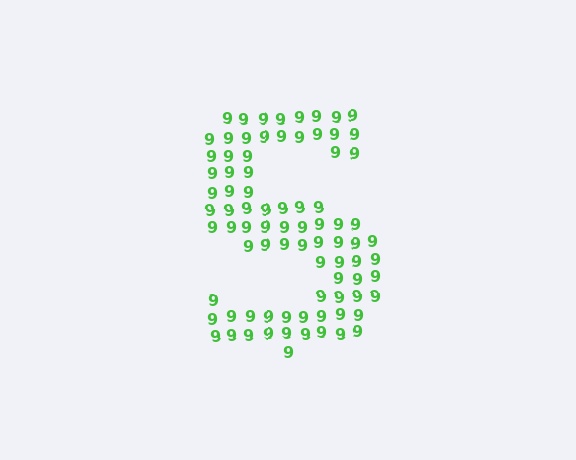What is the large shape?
The large shape is the letter S.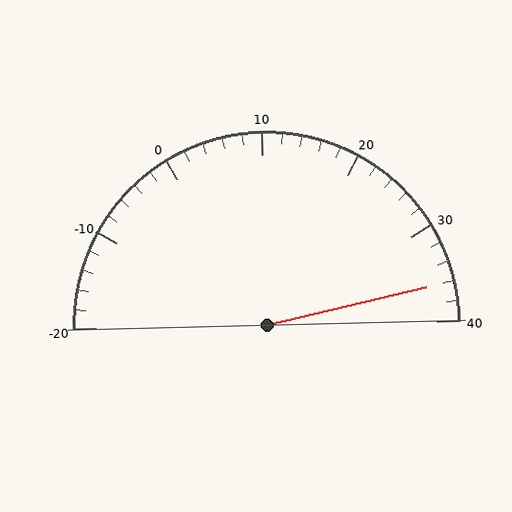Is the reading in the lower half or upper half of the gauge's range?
The reading is in the upper half of the range (-20 to 40).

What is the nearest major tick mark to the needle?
The nearest major tick mark is 40.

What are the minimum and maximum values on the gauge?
The gauge ranges from -20 to 40.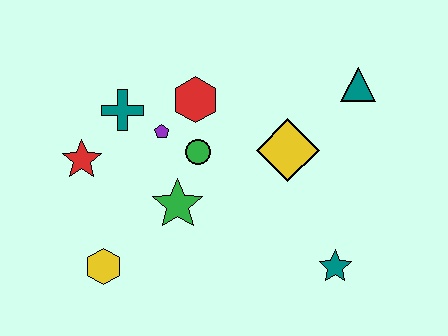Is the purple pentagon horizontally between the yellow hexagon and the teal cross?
No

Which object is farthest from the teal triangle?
The yellow hexagon is farthest from the teal triangle.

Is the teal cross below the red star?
No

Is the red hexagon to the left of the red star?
No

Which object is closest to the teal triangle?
The yellow diamond is closest to the teal triangle.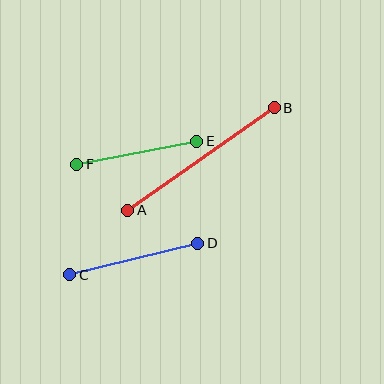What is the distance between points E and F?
The distance is approximately 122 pixels.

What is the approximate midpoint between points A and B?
The midpoint is at approximately (201, 159) pixels.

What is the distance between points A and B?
The distance is approximately 179 pixels.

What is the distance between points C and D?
The distance is approximately 132 pixels.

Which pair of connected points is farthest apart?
Points A and B are farthest apart.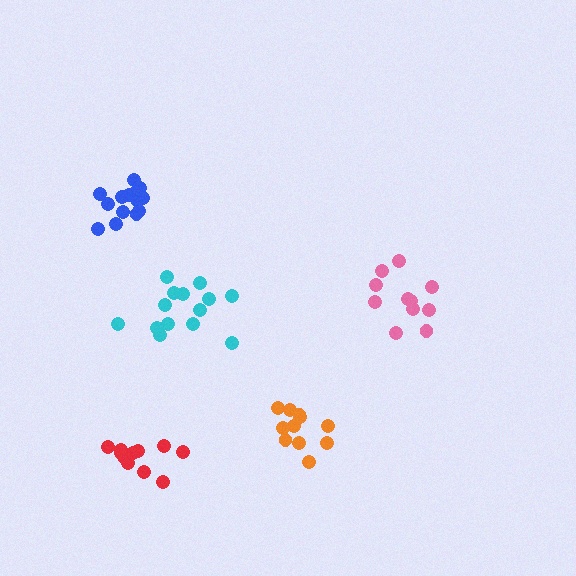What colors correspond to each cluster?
The clusters are colored: orange, pink, cyan, blue, red.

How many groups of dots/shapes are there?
There are 5 groups.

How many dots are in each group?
Group 1: 11 dots, Group 2: 11 dots, Group 3: 14 dots, Group 4: 15 dots, Group 5: 11 dots (62 total).